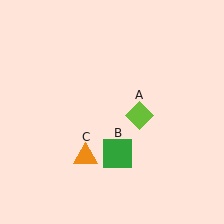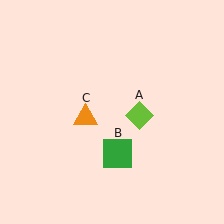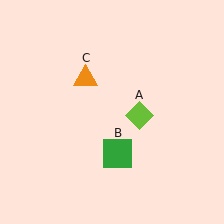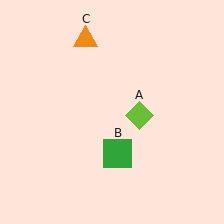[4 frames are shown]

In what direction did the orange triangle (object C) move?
The orange triangle (object C) moved up.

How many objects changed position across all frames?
1 object changed position: orange triangle (object C).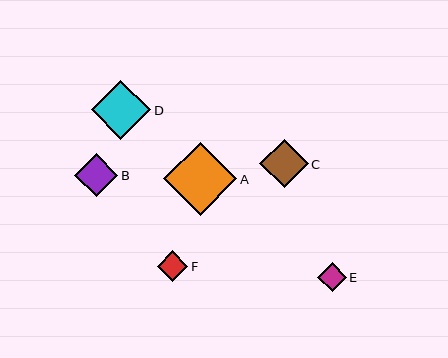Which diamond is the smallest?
Diamond E is the smallest with a size of approximately 29 pixels.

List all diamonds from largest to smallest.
From largest to smallest: A, D, C, B, F, E.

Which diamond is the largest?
Diamond A is the largest with a size of approximately 73 pixels.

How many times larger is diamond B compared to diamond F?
Diamond B is approximately 1.4 times the size of diamond F.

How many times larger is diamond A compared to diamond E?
Diamond A is approximately 2.6 times the size of diamond E.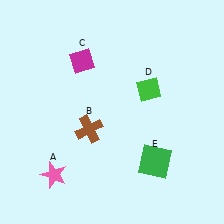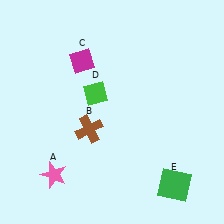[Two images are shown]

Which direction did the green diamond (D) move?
The green diamond (D) moved left.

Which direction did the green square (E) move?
The green square (E) moved down.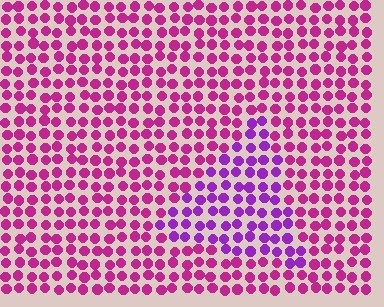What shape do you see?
I see a triangle.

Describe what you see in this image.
The image is filled with small magenta elements in a uniform arrangement. A triangle-shaped region is visible where the elements are tinted to a slightly different hue, forming a subtle color boundary.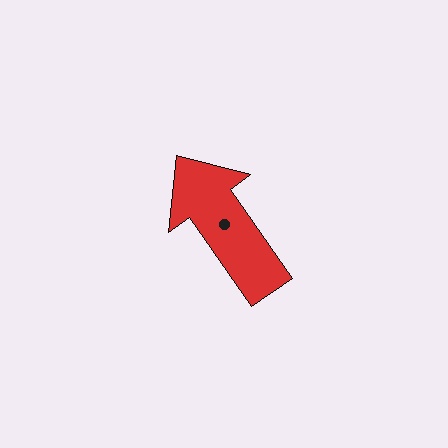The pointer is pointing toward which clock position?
Roughly 11 o'clock.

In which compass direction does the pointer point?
Northwest.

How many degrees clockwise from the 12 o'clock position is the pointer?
Approximately 325 degrees.